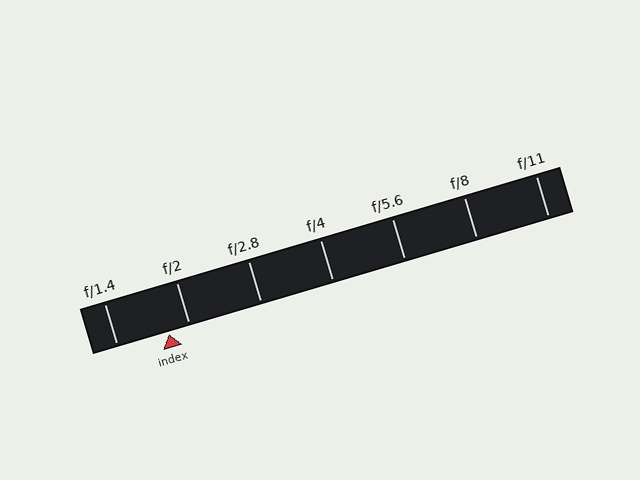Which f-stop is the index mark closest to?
The index mark is closest to f/2.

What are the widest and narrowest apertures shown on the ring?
The widest aperture shown is f/1.4 and the narrowest is f/11.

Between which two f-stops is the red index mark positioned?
The index mark is between f/1.4 and f/2.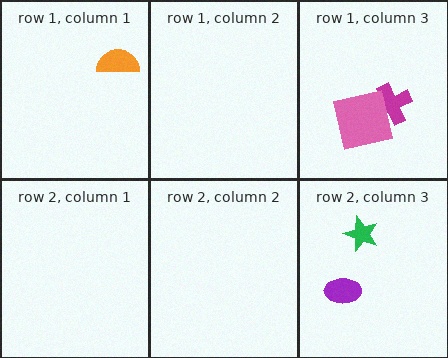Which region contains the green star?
The row 2, column 3 region.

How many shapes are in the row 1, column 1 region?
1.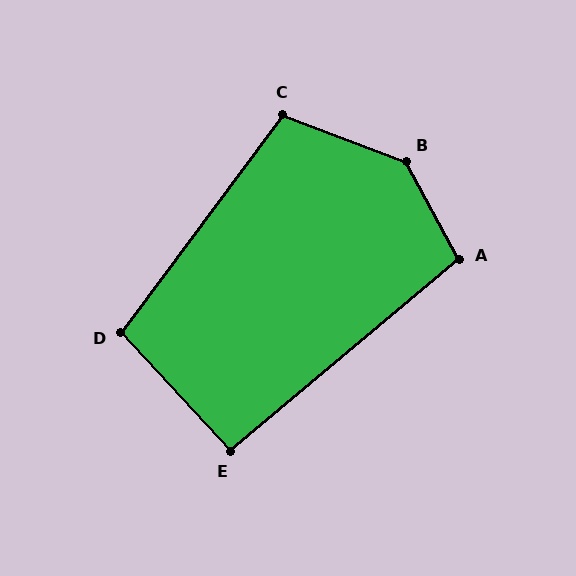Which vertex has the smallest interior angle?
E, at approximately 93 degrees.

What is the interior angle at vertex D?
Approximately 101 degrees (obtuse).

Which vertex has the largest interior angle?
B, at approximately 139 degrees.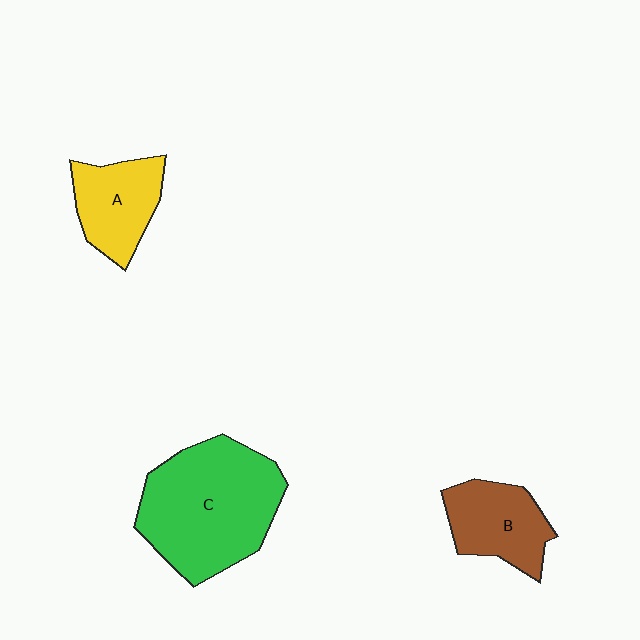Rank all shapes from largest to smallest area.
From largest to smallest: C (green), B (brown), A (yellow).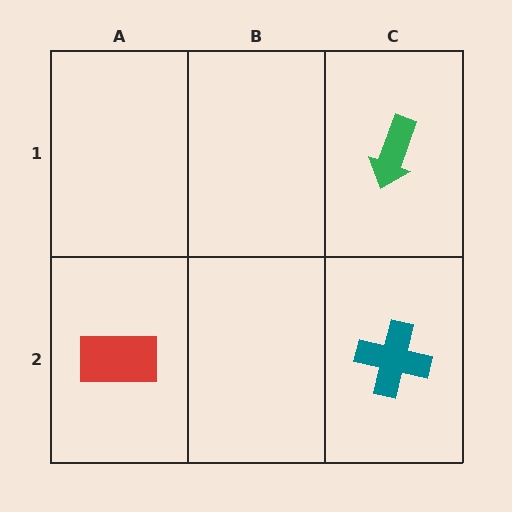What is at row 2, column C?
A teal cross.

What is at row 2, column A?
A red rectangle.